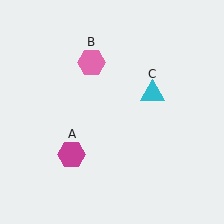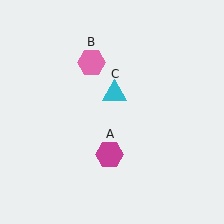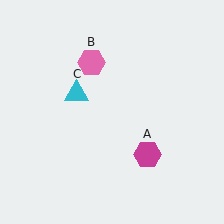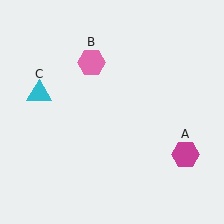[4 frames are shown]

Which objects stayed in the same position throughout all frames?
Pink hexagon (object B) remained stationary.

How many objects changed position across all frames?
2 objects changed position: magenta hexagon (object A), cyan triangle (object C).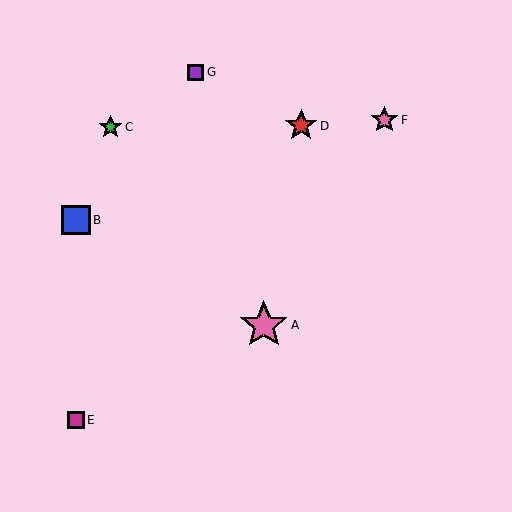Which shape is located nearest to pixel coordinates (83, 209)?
The blue square (labeled B) at (76, 220) is nearest to that location.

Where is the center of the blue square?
The center of the blue square is at (76, 220).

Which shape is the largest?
The pink star (labeled A) is the largest.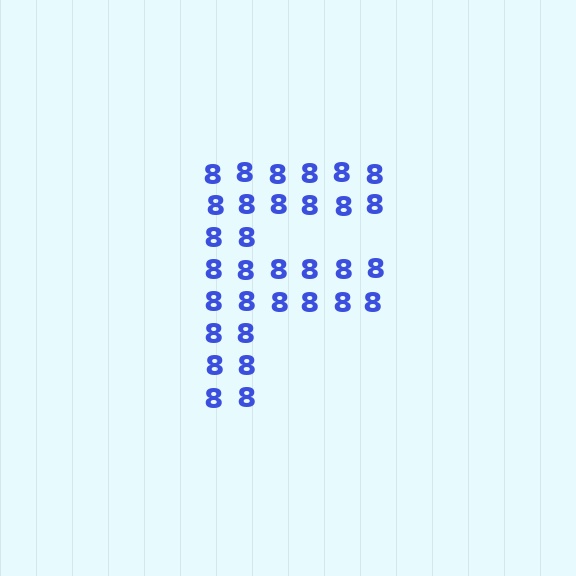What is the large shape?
The large shape is the letter F.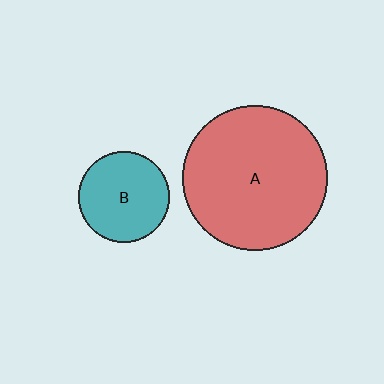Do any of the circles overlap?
No, none of the circles overlap.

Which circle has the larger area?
Circle A (red).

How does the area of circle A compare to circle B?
Approximately 2.5 times.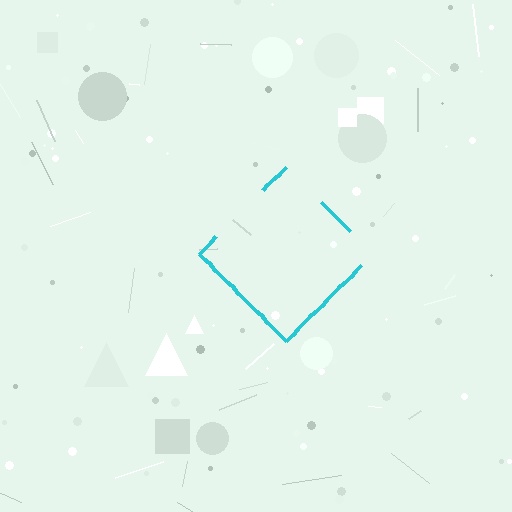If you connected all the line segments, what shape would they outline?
They would outline a diamond.